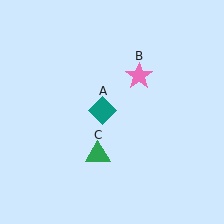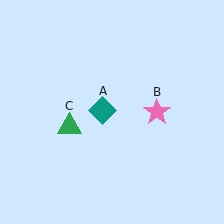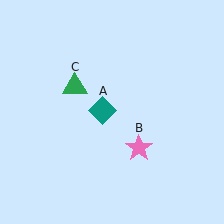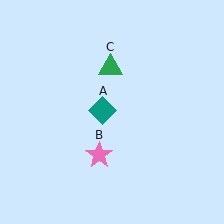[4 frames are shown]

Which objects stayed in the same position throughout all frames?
Teal diamond (object A) remained stationary.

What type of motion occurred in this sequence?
The pink star (object B), green triangle (object C) rotated clockwise around the center of the scene.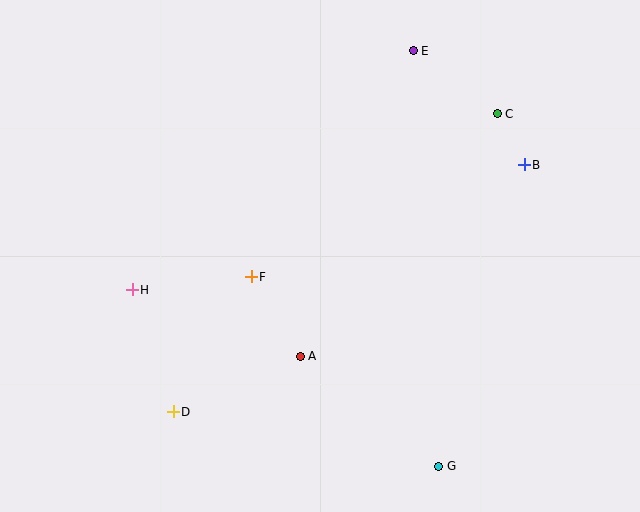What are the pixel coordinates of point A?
Point A is at (300, 357).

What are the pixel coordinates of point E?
Point E is at (413, 51).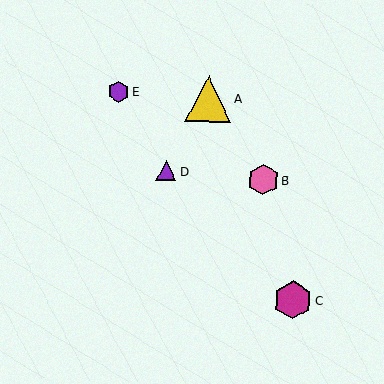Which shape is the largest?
The yellow triangle (labeled A) is the largest.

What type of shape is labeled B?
Shape B is a pink hexagon.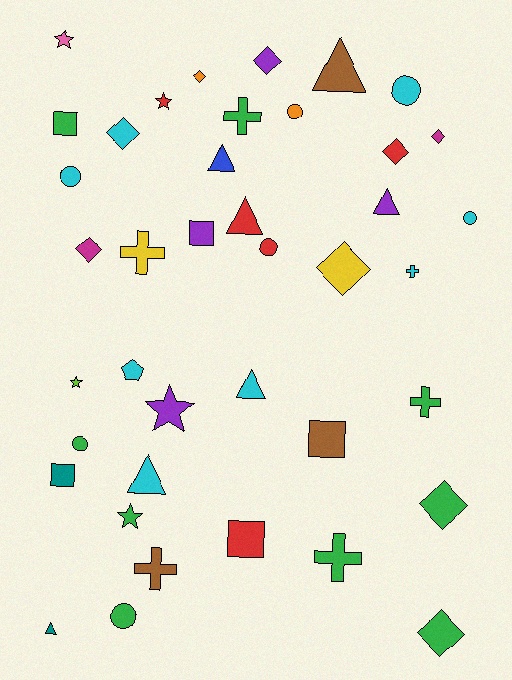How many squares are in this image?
There are 5 squares.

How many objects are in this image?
There are 40 objects.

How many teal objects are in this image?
There are 2 teal objects.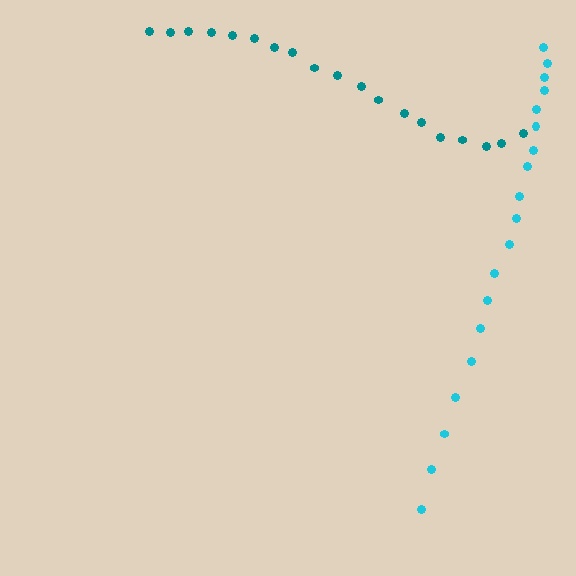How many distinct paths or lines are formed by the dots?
There are 2 distinct paths.